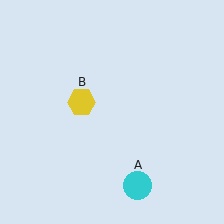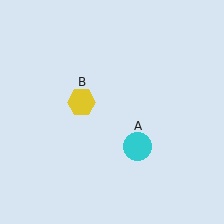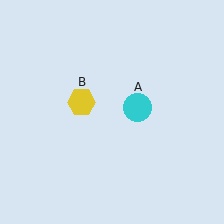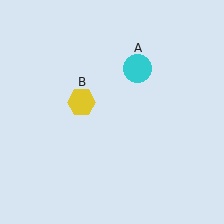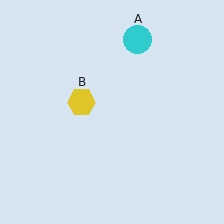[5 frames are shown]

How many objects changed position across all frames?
1 object changed position: cyan circle (object A).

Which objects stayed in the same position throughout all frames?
Yellow hexagon (object B) remained stationary.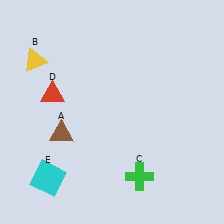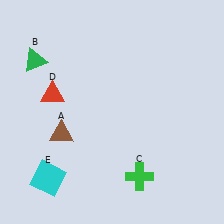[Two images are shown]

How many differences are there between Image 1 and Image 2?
There is 1 difference between the two images.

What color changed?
The triangle (B) changed from yellow in Image 1 to green in Image 2.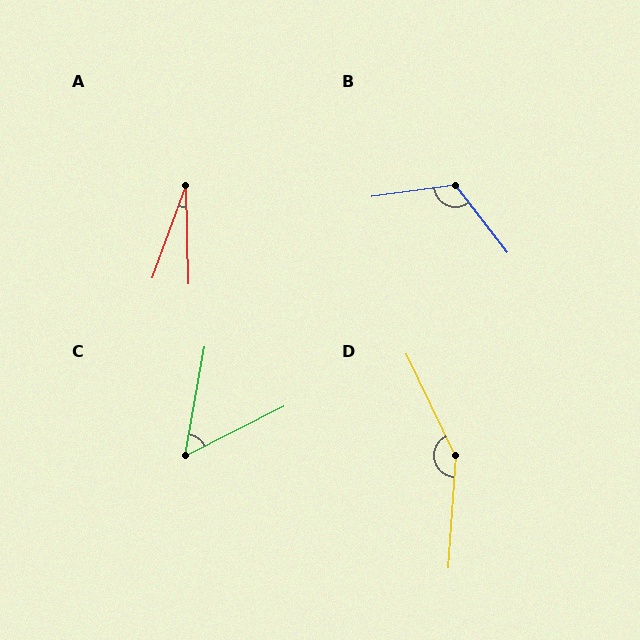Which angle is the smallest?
A, at approximately 21 degrees.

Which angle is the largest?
D, at approximately 151 degrees.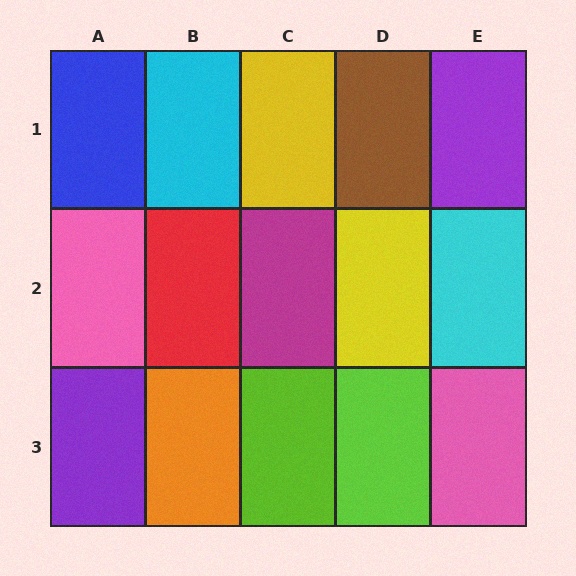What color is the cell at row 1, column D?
Brown.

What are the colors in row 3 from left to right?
Purple, orange, lime, lime, pink.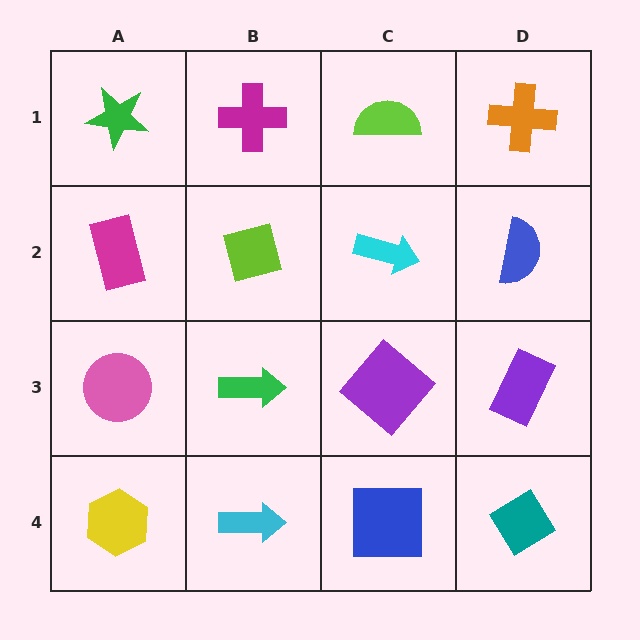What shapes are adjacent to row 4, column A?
A pink circle (row 3, column A), a cyan arrow (row 4, column B).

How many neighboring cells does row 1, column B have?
3.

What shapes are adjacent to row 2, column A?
A green star (row 1, column A), a pink circle (row 3, column A), a lime square (row 2, column B).